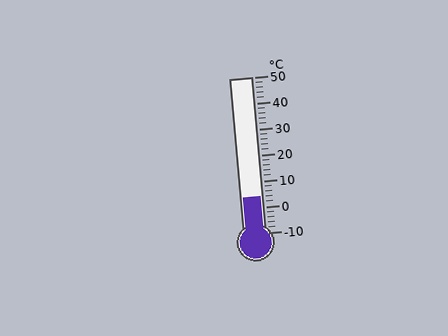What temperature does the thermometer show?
The thermometer shows approximately 4°C.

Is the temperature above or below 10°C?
The temperature is below 10°C.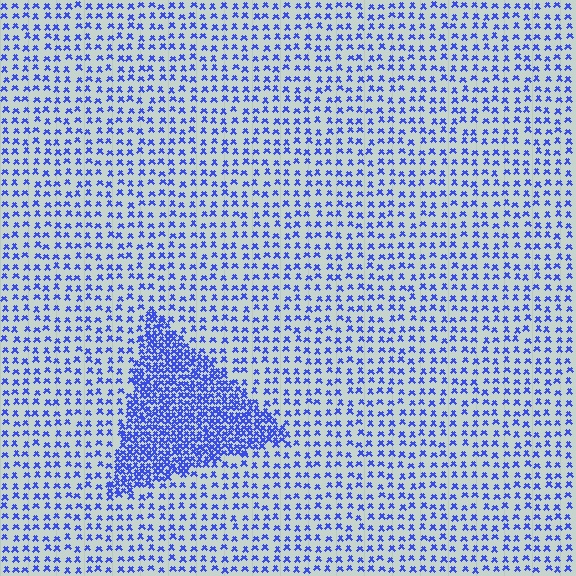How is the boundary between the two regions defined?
The boundary is defined by a change in element density (approximately 2.7x ratio). All elements are the same color, size, and shape.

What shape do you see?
I see a triangle.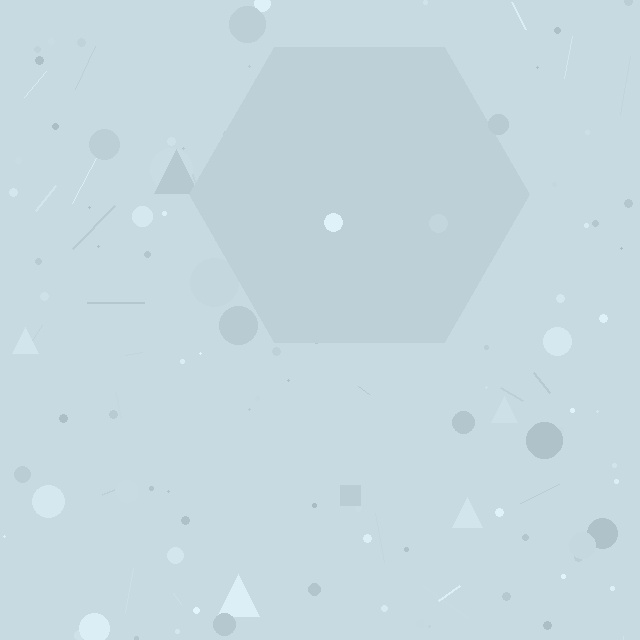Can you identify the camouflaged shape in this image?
The camouflaged shape is a hexagon.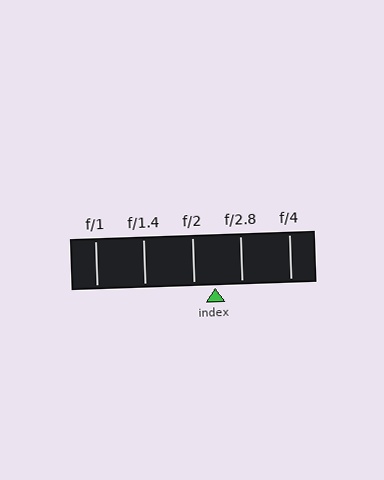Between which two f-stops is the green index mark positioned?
The index mark is between f/2 and f/2.8.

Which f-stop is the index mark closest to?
The index mark is closest to f/2.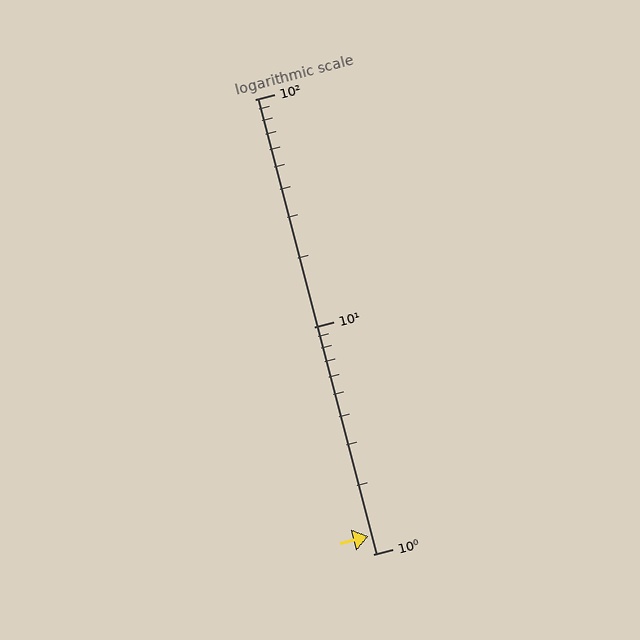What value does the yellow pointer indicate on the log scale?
The pointer indicates approximately 1.2.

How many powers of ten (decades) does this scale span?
The scale spans 2 decades, from 1 to 100.